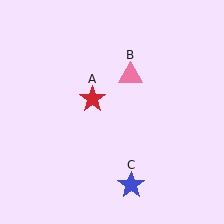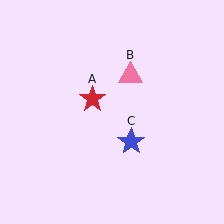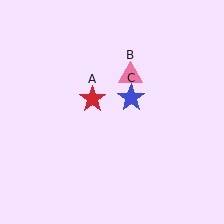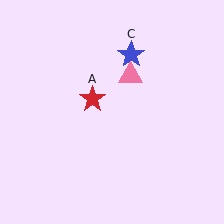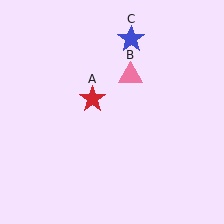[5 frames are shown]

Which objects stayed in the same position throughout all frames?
Red star (object A) and pink triangle (object B) remained stationary.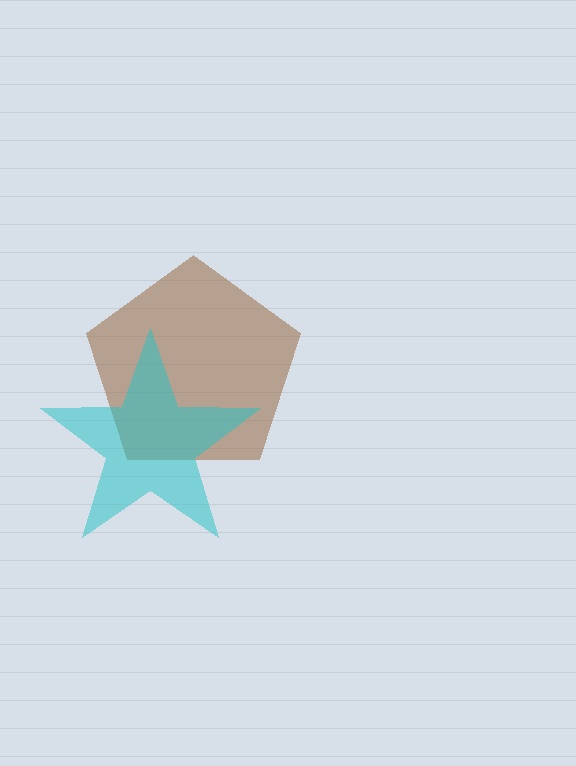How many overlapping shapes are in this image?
There are 2 overlapping shapes in the image.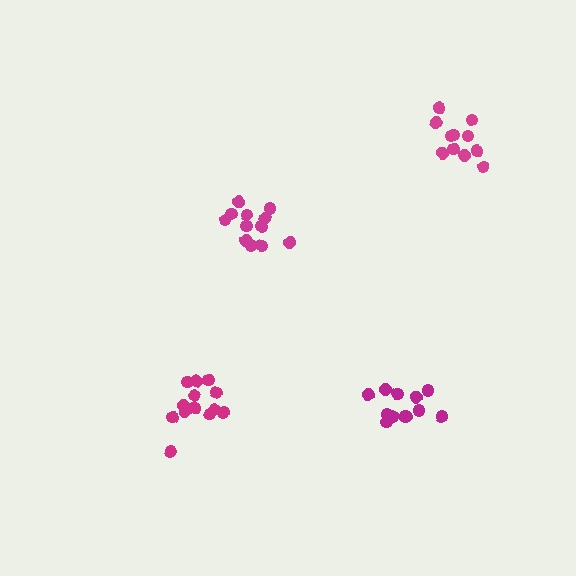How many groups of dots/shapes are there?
There are 4 groups.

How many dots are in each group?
Group 1: 12 dots, Group 2: 13 dots, Group 3: 11 dots, Group 4: 12 dots (48 total).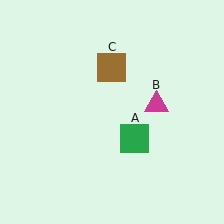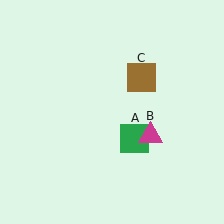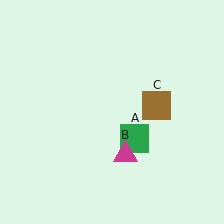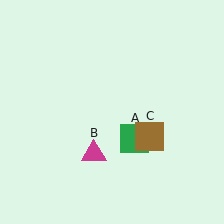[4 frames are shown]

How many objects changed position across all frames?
2 objects changed position: magenta triangle (object B), brown square (object C).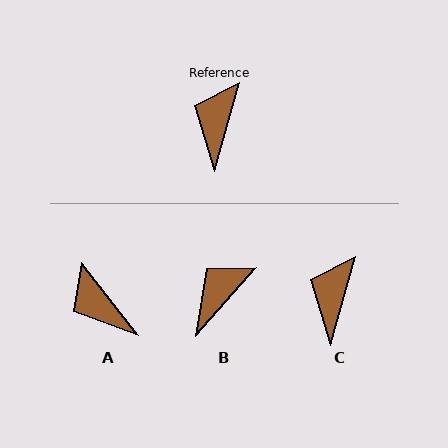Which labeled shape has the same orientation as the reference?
C.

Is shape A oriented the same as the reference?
No, it is off by about 53 degrees.